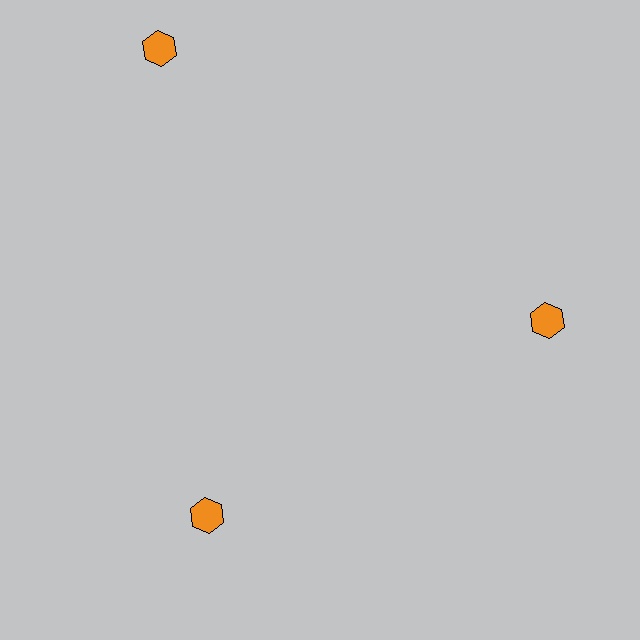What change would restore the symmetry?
The symmetry would be restored by moving it inward, back onto the ring so that all 3 hexagons sit at equal angles and equal distance from the center.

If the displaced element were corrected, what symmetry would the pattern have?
It would have 3-fold rotational symmetry — the pattern would map onto itself every 120 degrees.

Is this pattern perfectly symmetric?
No. The 3 orange hexagons are arranged in a ring, but one element near the 11 o'clock position is pushed outward from the center, breaking the 3-fold rotational symmetry.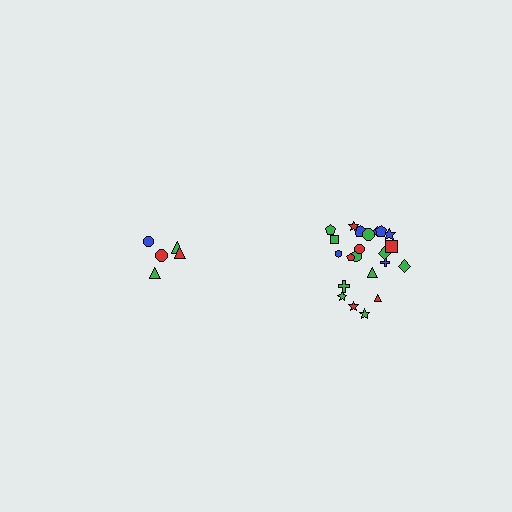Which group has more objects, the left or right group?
The right group.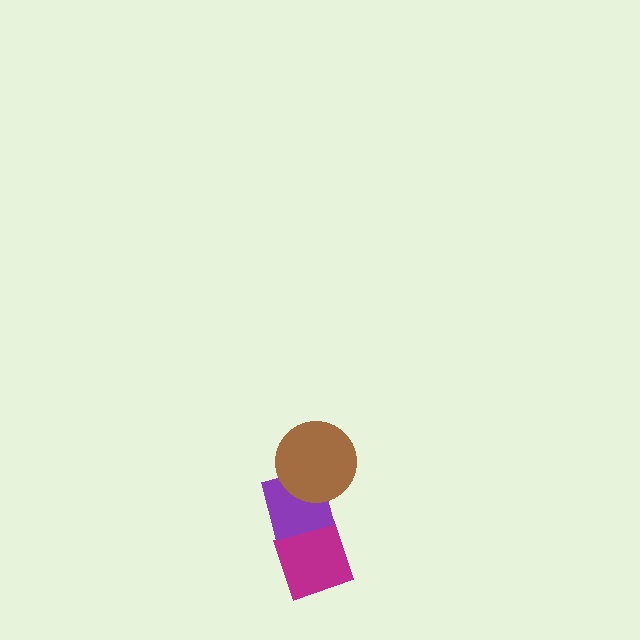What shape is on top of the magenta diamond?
The purple diamond is on top of the magenta diamond.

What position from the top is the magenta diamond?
The magenta diamond is 3rd from the top.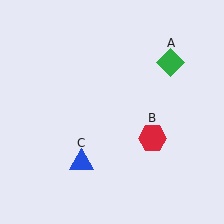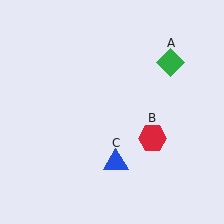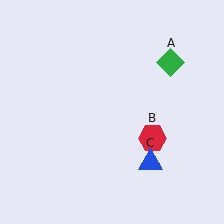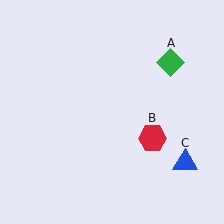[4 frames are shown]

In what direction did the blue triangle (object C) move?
The blue triangle (object C) moved right.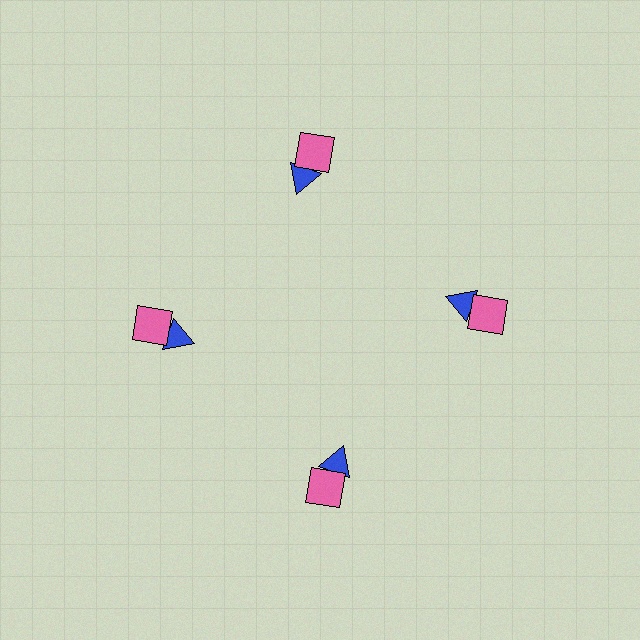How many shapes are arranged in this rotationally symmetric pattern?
There are 8 shapes, arranged in 4 groups of 2.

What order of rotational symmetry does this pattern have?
This pattern has 4-fold rotational symmetry.